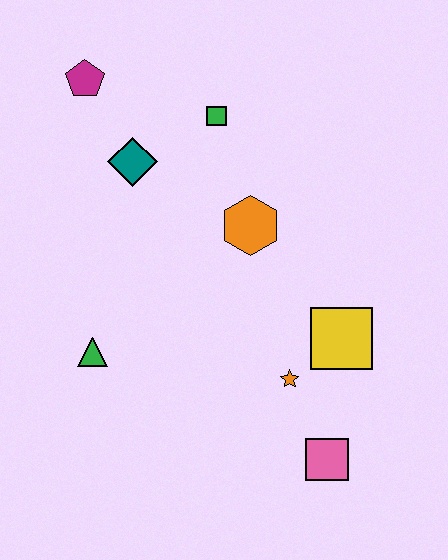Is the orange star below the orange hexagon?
Yes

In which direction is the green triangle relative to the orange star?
The green triangle is to the left of the orange star.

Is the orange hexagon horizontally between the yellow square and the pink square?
No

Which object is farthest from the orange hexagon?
The pink square is farthest from the orange hexagon.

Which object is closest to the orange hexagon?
The green square is closest to the orange hexagon.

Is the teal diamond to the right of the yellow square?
No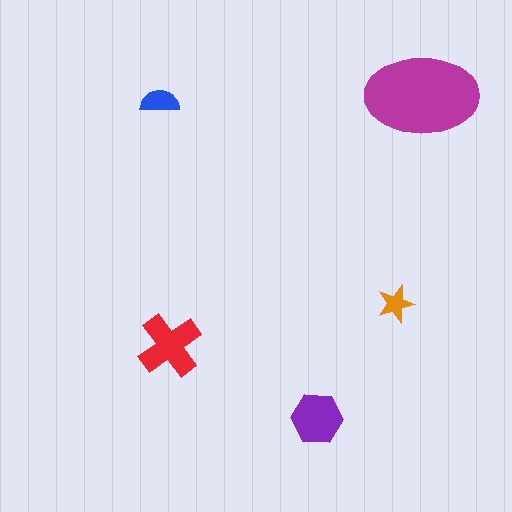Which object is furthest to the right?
The magenta ellipse is rightmost.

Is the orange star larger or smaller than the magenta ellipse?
Smaller.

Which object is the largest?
The magenta ellipse.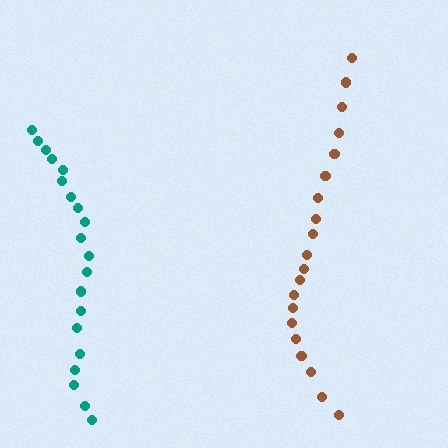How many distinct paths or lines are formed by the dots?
There are 2 distinct paths.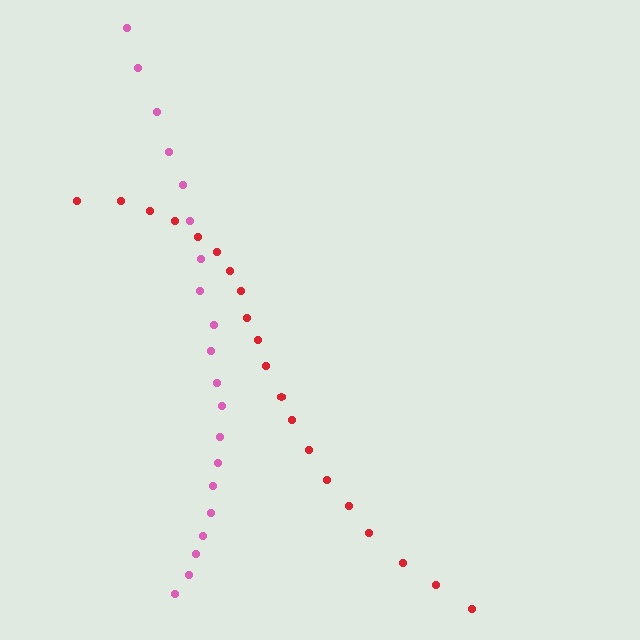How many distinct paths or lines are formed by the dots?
There are 2 distinct paths.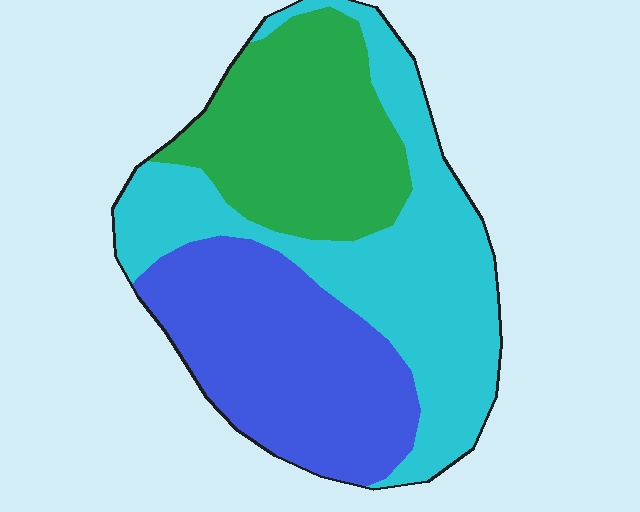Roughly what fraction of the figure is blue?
Blue takes up between a sixth and a third of the figure.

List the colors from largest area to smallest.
From largest to smallest: cyan, blue, green.